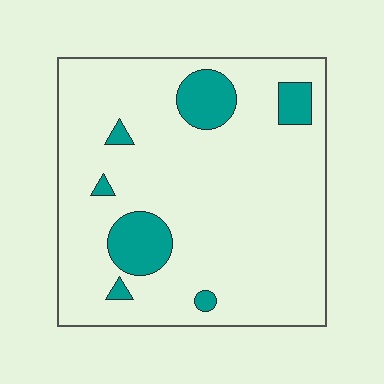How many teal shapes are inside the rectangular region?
7.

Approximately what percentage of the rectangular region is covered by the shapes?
Approximately 15%.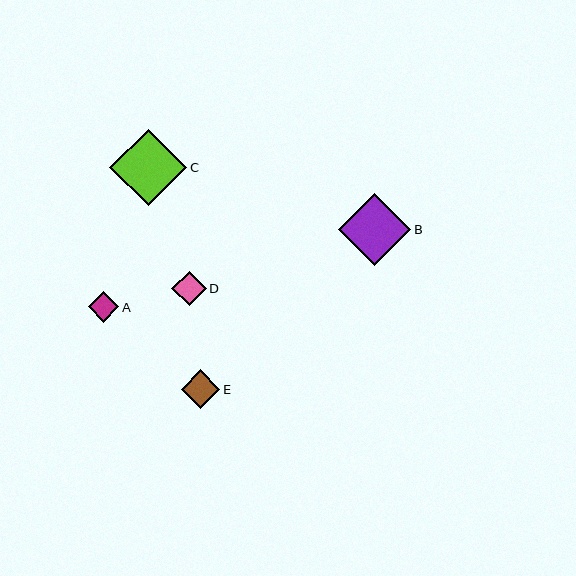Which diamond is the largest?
Diamond C is the largest with a size of approximately 77 pixels.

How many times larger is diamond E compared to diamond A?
Diamond E is approximately 1.3 times the size of diamond A.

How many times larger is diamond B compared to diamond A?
Diamond B is approximately 2.4 times the size of diamond A.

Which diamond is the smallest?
Diamond A is the smallest with a size of approximately 30 pixels.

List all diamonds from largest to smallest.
From largest to smallest: C, B, E, D, A.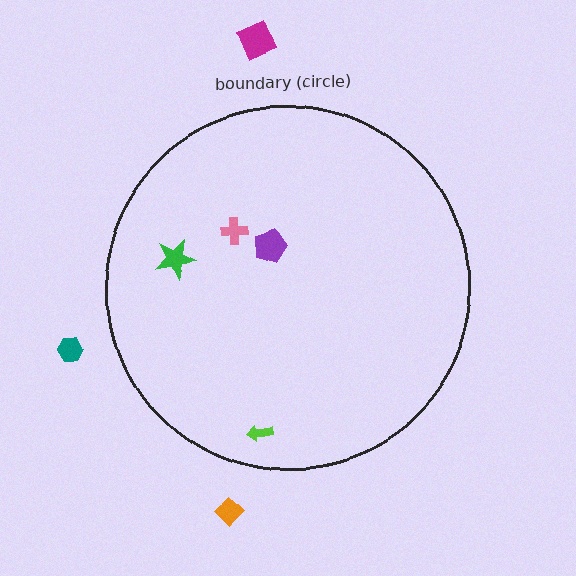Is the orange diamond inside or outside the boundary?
Outside.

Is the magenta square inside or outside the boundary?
Outside.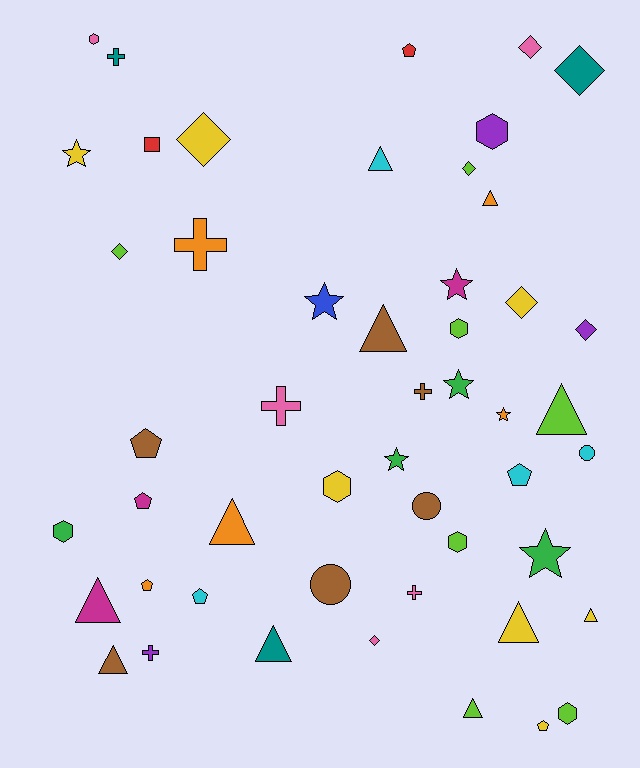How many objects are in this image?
There are 50 objects.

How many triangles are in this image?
There are 11 triangles.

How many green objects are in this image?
There are 4 green objects.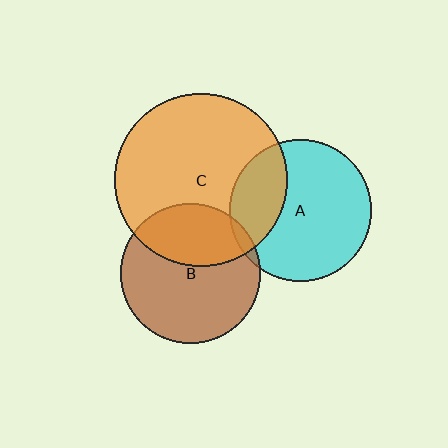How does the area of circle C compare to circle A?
Approximately 1.5 times.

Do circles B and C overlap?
Yes.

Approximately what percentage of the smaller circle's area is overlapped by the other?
Approximately 35%.